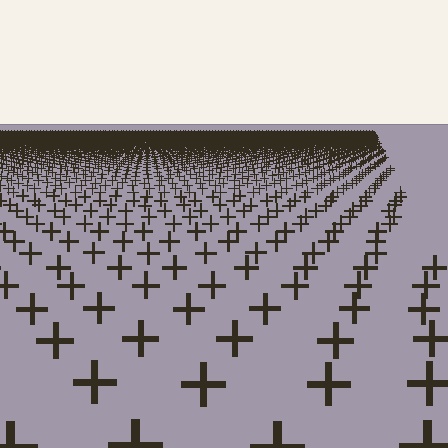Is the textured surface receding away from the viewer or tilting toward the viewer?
The surface is receding away from the viewer. Texture elements get smaller and denser toward the top.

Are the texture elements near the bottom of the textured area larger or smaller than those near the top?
Larger. Near the bottom, elements are closer to the viewer and appear at a bigger on-screen size.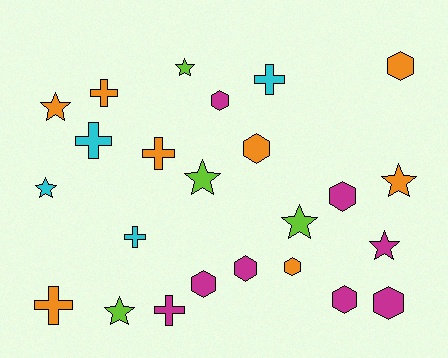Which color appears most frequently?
Orange, with 8 objects.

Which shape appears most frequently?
Hexagon, with 9 objects.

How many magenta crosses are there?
There is 1 magenta cross.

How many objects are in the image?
There are 24 objects.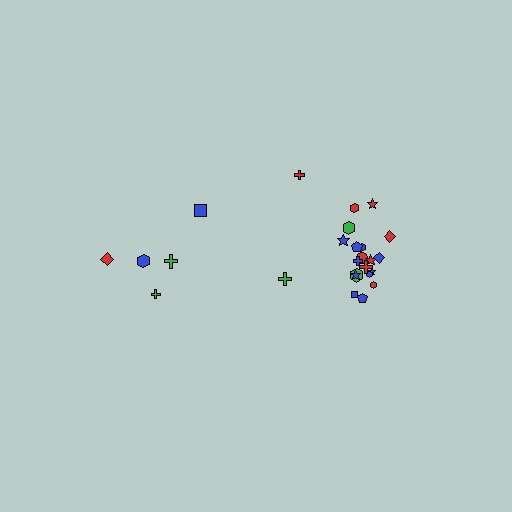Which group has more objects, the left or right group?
The right group.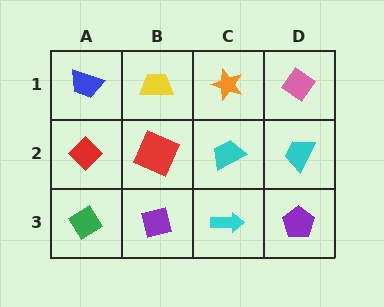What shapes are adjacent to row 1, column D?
A cyan trapezoid (row 2, column D), an orange star (row 1, column C).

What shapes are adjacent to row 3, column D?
A cyan trapezoid (row 2, column D), a cyan arrow (row 3, column C).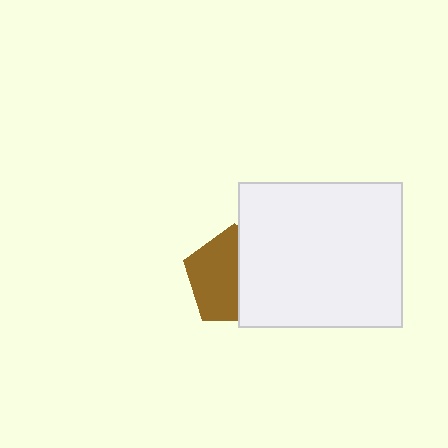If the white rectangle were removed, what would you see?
You would see the complete brown pentagon.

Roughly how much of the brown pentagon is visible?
About half of it is visible (roughly 55%).